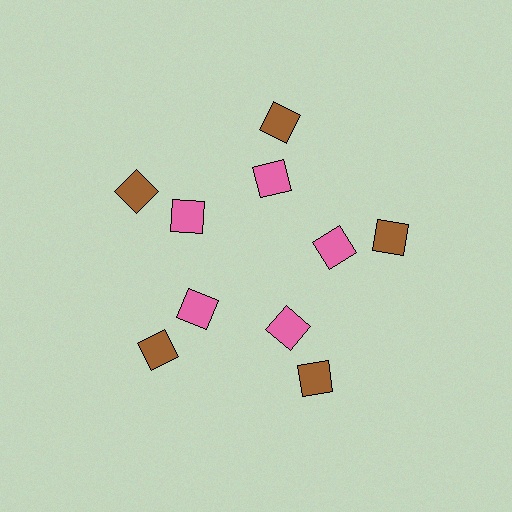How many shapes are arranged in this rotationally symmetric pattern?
There are 10 shapes, arranged in 5 groups of 2.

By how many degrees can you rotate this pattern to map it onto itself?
The pattern maps onto itself every 72 degrees of rotation.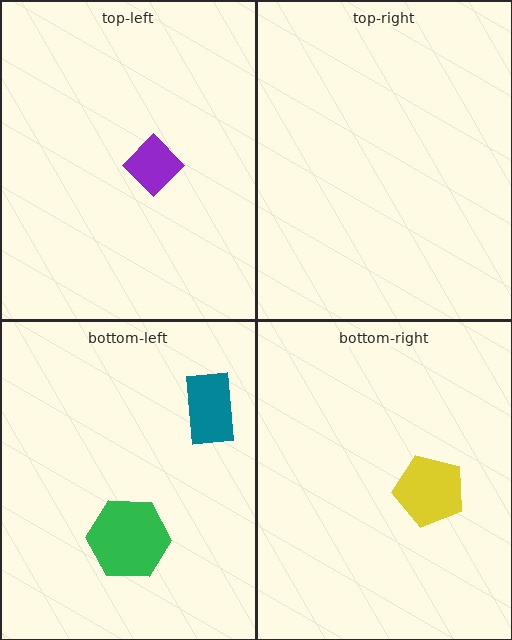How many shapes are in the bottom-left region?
2.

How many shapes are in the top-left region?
1.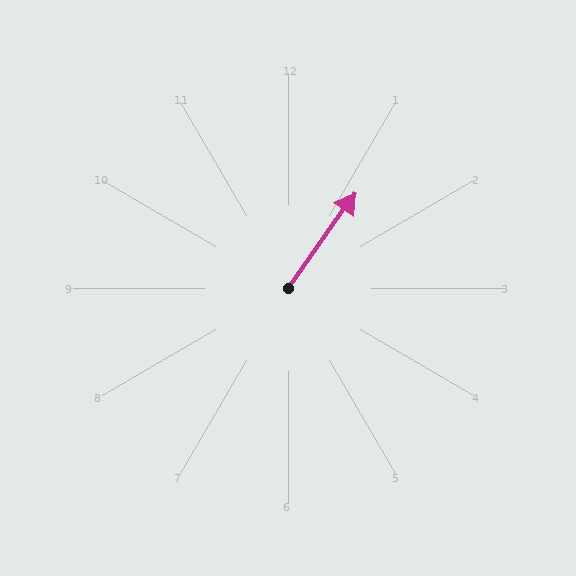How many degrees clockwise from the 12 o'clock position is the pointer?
Approximately 35 degrees.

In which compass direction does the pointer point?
Northeast.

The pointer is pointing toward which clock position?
Roughly 1 o'clock.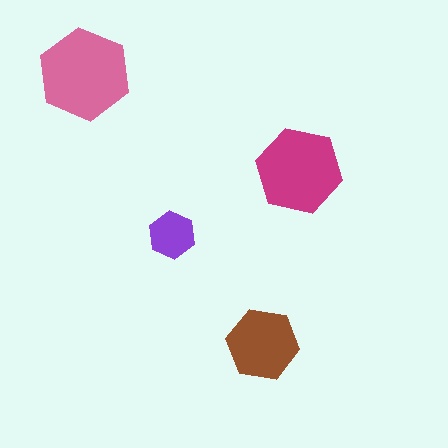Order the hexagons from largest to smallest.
the pink one, the magenta one, the brown one, the purple one.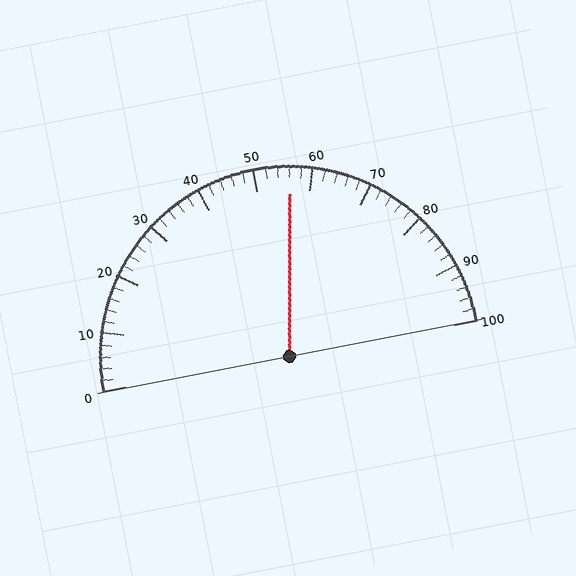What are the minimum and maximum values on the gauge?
The gauge ranges from 0 to 100.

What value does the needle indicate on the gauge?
The needle indicates approximately 56.